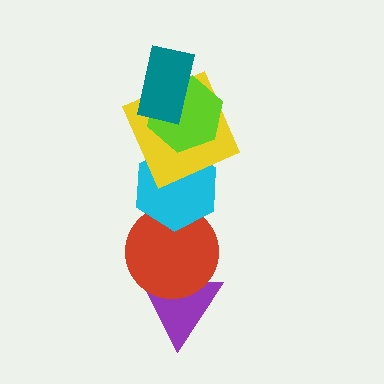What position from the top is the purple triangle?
The purple triangle is 6th from the top.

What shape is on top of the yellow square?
The lime hexagon is on top of the yellow square.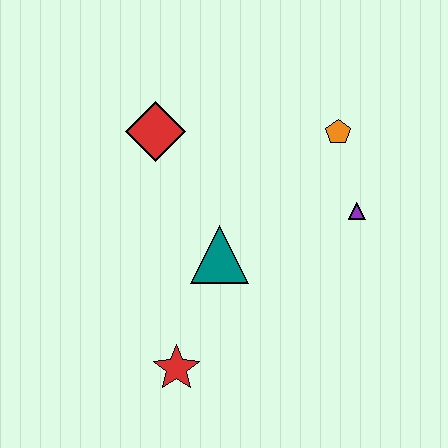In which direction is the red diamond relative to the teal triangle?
The red diamond is above the teal triangle.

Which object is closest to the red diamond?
The teal triangle is closest to the red diamond.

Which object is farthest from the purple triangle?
The red star is farthest from the purple triangle.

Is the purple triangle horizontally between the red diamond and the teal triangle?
No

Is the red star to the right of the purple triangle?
No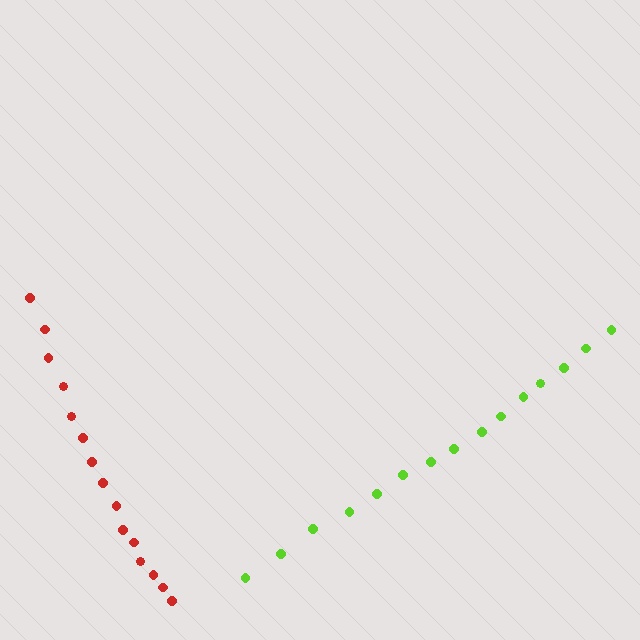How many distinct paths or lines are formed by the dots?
There are 2 distinct paths.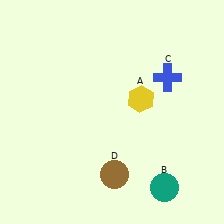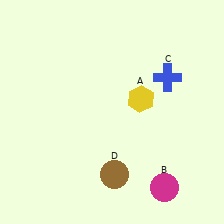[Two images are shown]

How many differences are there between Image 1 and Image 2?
There is 1 difference between the two images.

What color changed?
The circle (B) changed from teal in Image 1 to magenta in Image 2.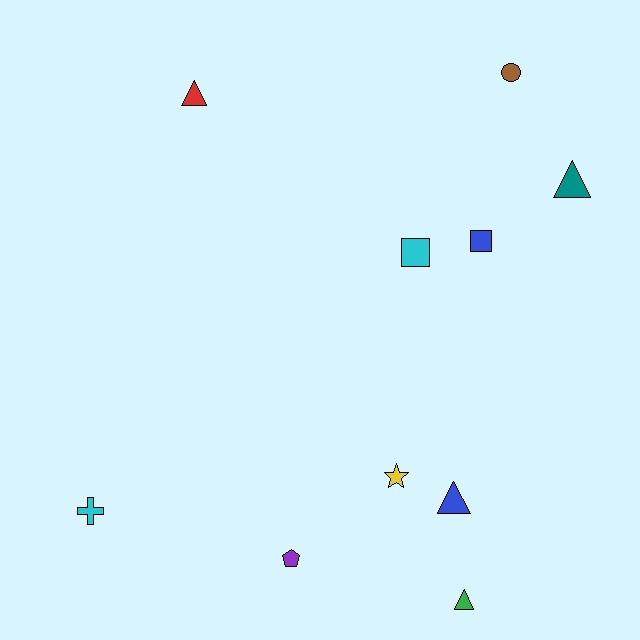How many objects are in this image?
There are 10 objects.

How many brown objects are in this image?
There is 1 brown object.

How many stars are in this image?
There is 1 star.